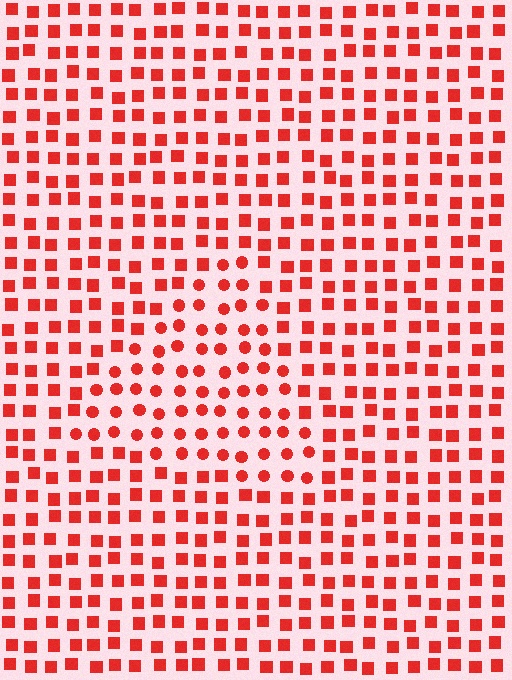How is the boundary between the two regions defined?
The boundary is defined by a change in element shape: circles inside vs. squares outside. All elements share the same color and spacing.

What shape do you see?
I see a triangle.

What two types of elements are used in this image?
The image uses circles inside the triangle region and squares outside it.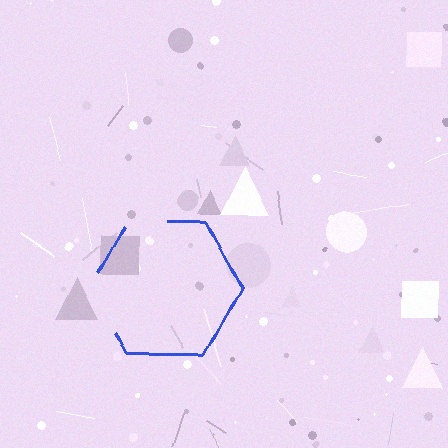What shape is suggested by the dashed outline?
The dashed outline suggests a hexagon.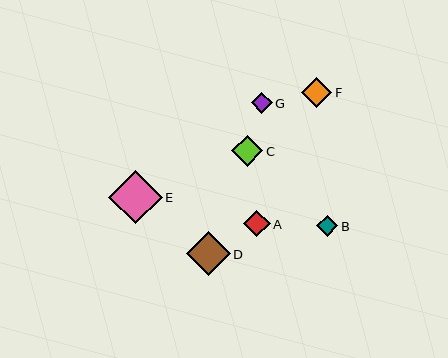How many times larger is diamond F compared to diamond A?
Diamond F is approximately 1.1 times the size of diamond A.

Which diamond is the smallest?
Diamond B is the smallest with a size of approximately 21 pixels.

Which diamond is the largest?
Diamond E is the largest with a size of approximately 53 pixels.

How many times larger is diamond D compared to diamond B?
Diamond D is approximately 2.1 times the size of diamond B.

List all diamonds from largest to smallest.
From largest to smallest: E, D, C, F, A, G, B.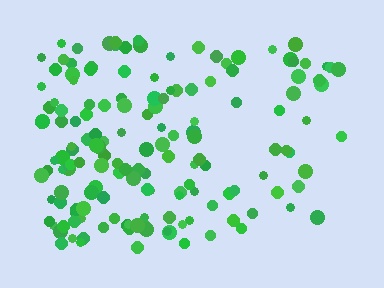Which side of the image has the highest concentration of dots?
The left.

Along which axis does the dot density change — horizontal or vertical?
Horizontal.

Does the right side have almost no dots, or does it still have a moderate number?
Still a moderate number, just noticeably fewer than the left.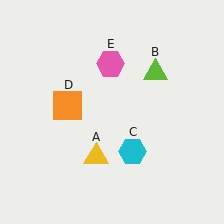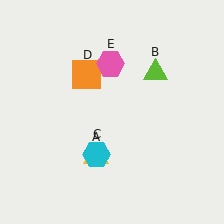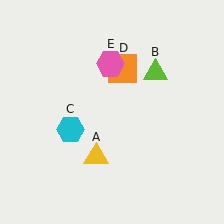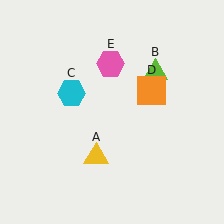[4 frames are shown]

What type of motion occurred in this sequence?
The cyan hexagon (object C), orange square (object D) rotated clockwise around the center of the scene.